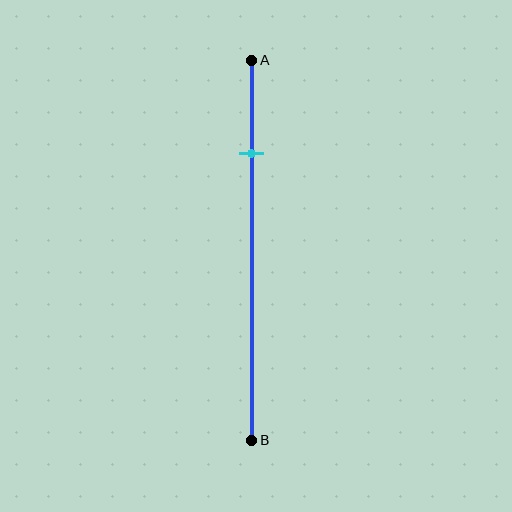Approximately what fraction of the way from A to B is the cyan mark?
The cyan mark is approximately 25% of the way from A to B.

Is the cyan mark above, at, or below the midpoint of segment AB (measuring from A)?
The cyan mark is above the midpoint of segment AB.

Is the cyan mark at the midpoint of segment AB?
No, the mark is at about 25% from A, not at the 50% midpoint.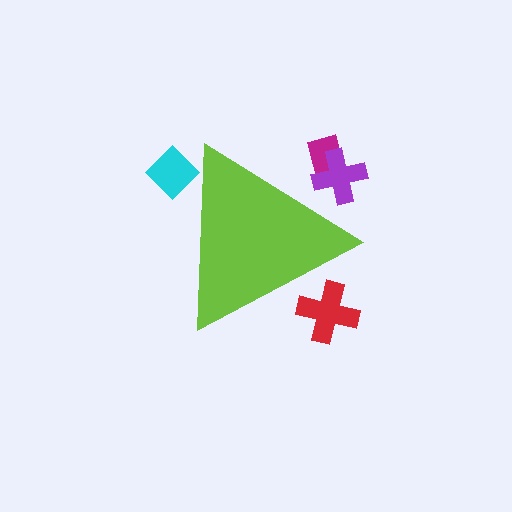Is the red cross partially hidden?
Yes, the red cross is partially hidden behind the lime triangle.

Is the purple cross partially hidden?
Yes, the purple cross is partially hidden behind the lime triangle.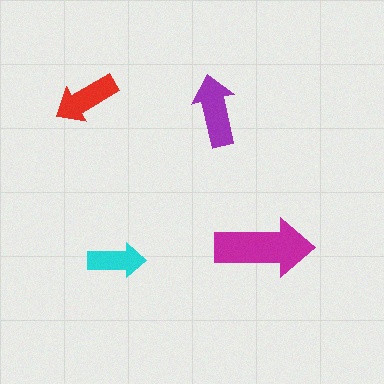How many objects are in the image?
There are 4 objects in the image.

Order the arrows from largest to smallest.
the magenta one, the purple one, the red one, the cyan one.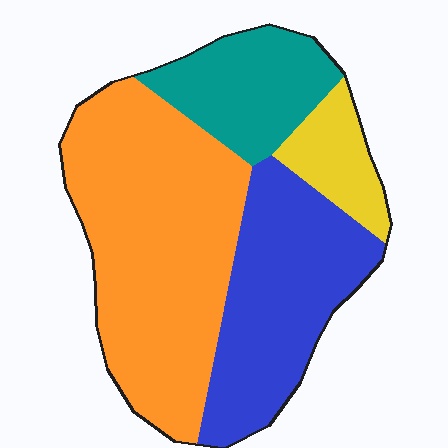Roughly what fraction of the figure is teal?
Teal takes up less than a quarter of the figure.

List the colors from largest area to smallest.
From largest to smallest: orange, blue, teal, yellow.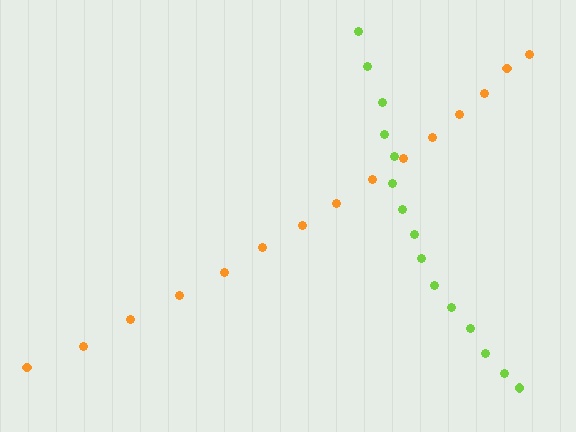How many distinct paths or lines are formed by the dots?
There are 2 distinct paths.